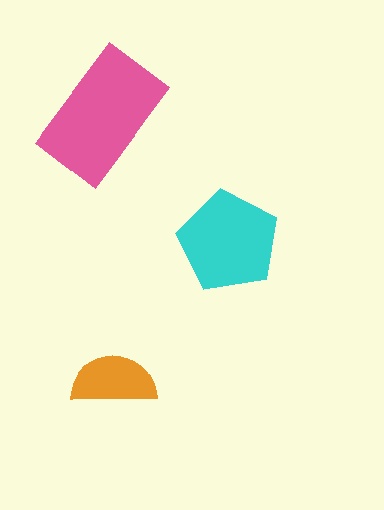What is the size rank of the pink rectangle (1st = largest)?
1st.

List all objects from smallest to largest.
The orange semicircle, the cyan pentagon, the pink rectangle.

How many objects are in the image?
There are 3 objects in the image.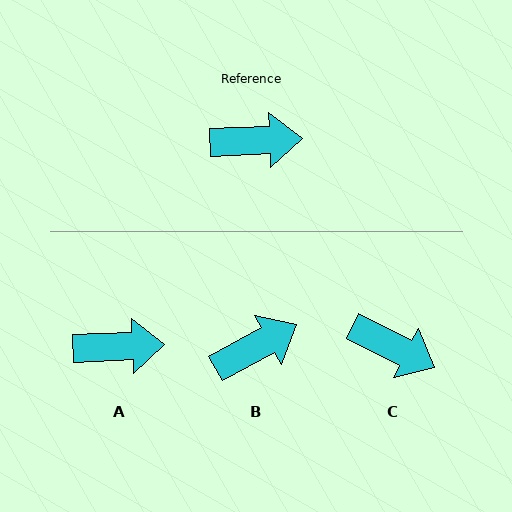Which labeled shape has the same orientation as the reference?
A.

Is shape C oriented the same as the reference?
No, it is off by about 29 degrees.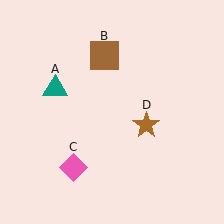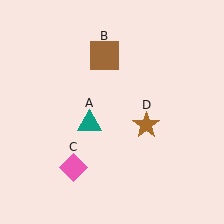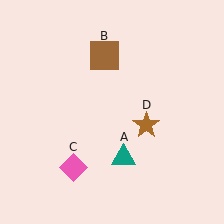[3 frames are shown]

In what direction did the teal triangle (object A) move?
The teal triangle (object A) moved down and to the right.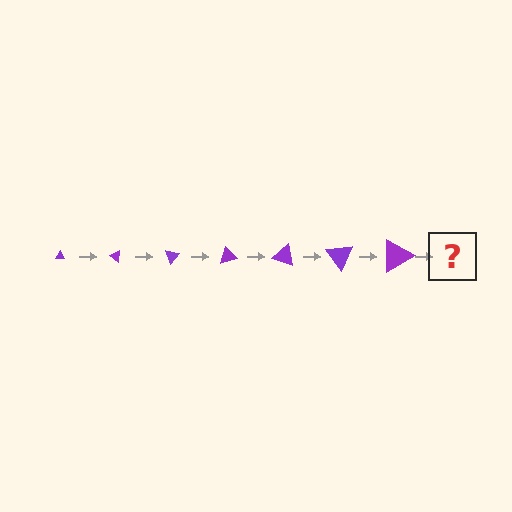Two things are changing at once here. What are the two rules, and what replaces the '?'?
The two rules are that the triangle grows larger each step and it rotates 35 degrees each step. The '?' should be a triangle, larger than the previous one and rotated 245 degrees from the start.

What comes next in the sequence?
The next element should be a triangle, larger than the previous one and rotated 245 degrees from the start.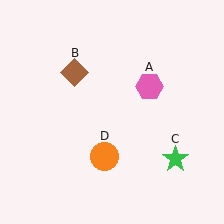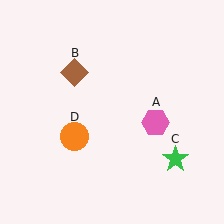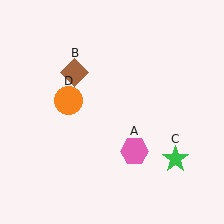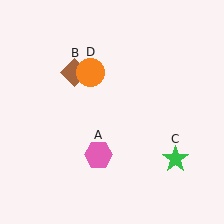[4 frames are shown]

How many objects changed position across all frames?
2 objects changed position: pink hexagon (object A), orange circle (object D).